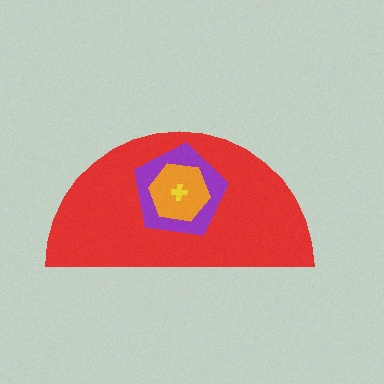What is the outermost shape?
The red semicircle.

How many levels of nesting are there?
4.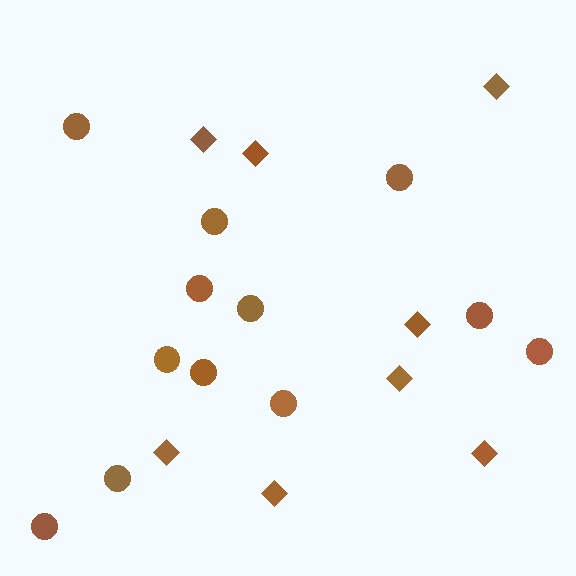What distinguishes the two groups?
There are 2 groups: one group of diamonds (8) and one group of circles (12).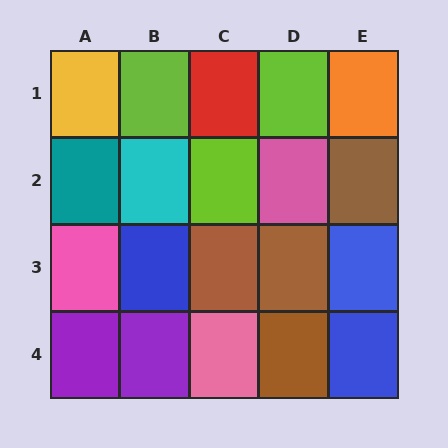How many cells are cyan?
1 cell is cyan.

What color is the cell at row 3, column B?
Blue.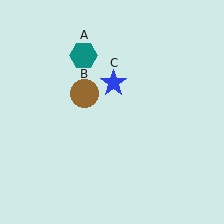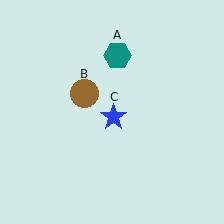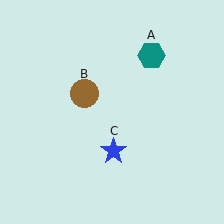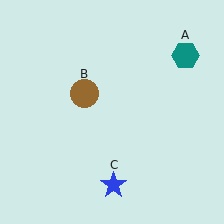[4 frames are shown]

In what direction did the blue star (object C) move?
The blue star (object C) moved down.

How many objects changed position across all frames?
2 objects changed position: teal hexagon (object A), blue star (object C).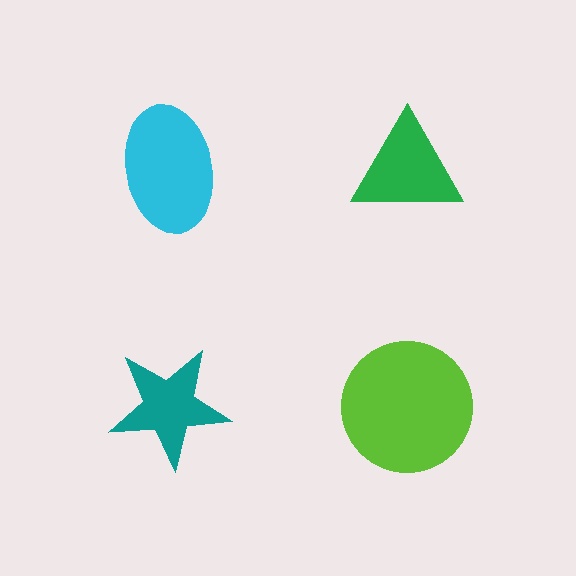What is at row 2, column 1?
A teal star.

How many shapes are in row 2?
2 shapes.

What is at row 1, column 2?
A green triangle.